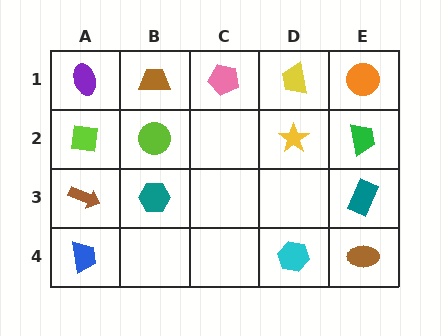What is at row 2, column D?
A yellow star.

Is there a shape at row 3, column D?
No, that cell is empty.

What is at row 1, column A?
A purple ellipse.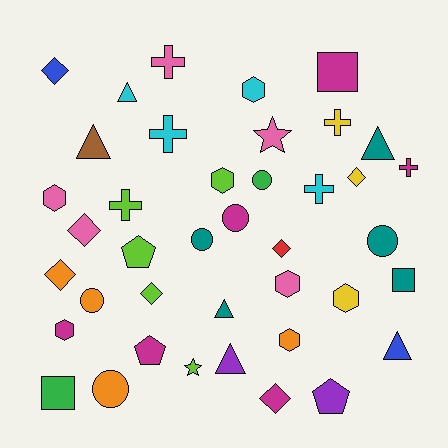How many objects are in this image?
There are 40 objects.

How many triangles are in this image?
There are 6 triangles.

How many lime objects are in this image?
There are 5 lime objects.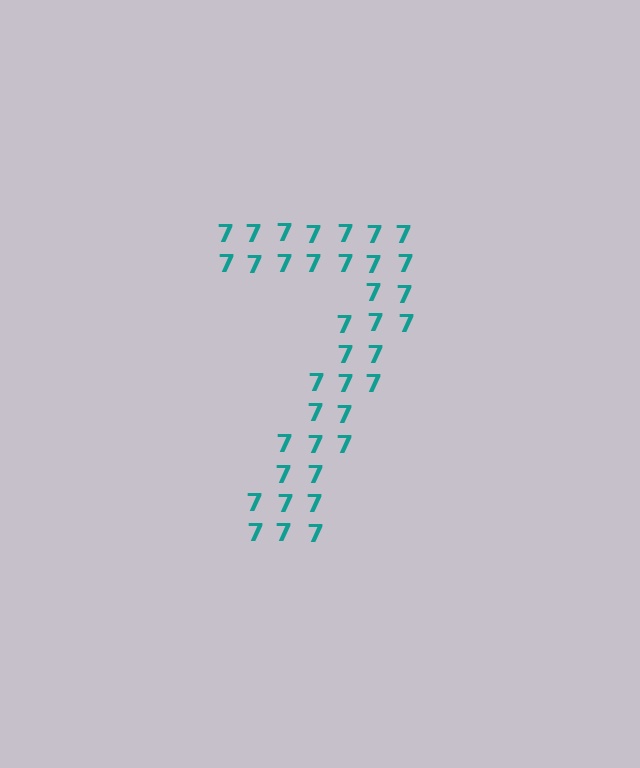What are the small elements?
The small elements are digit 7's.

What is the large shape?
The large shape is the digit 7.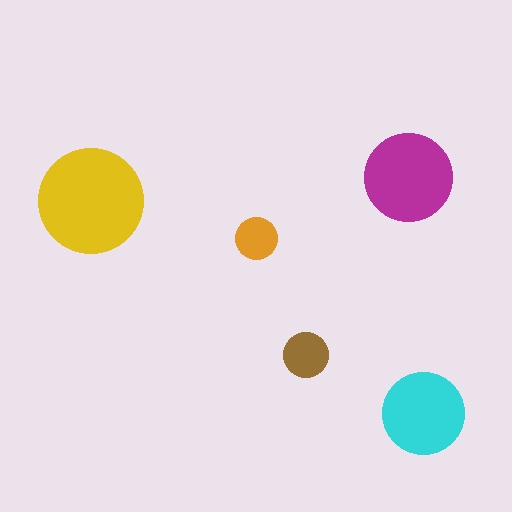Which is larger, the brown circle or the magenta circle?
The magenta one.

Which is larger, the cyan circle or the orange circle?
The cyan one.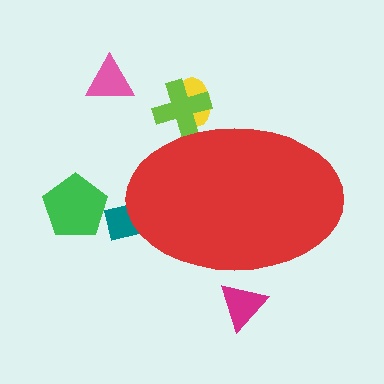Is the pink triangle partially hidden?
No, the pink triangle is fully visible.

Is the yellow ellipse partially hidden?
Yes, the yellow ellipse is partially hidden behind the red ellipse.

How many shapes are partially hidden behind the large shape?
4 shapes are partially hidden.